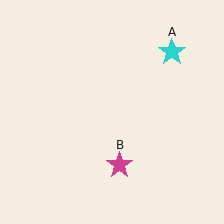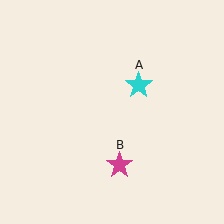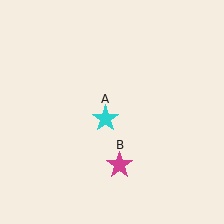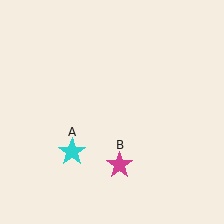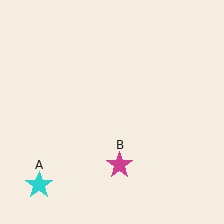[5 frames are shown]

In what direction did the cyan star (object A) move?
The cyan star (object A) moved down and to the left.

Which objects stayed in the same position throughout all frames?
Magenta star (object B) remained stationary.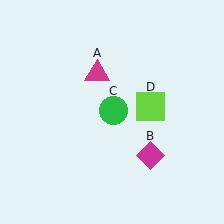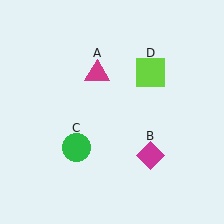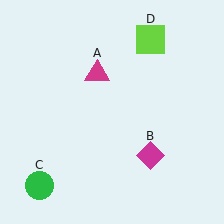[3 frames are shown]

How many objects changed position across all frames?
2 objects changed position: green circle (object C), lime square (object D).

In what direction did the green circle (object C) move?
The green circle (object C) moved down and to the left.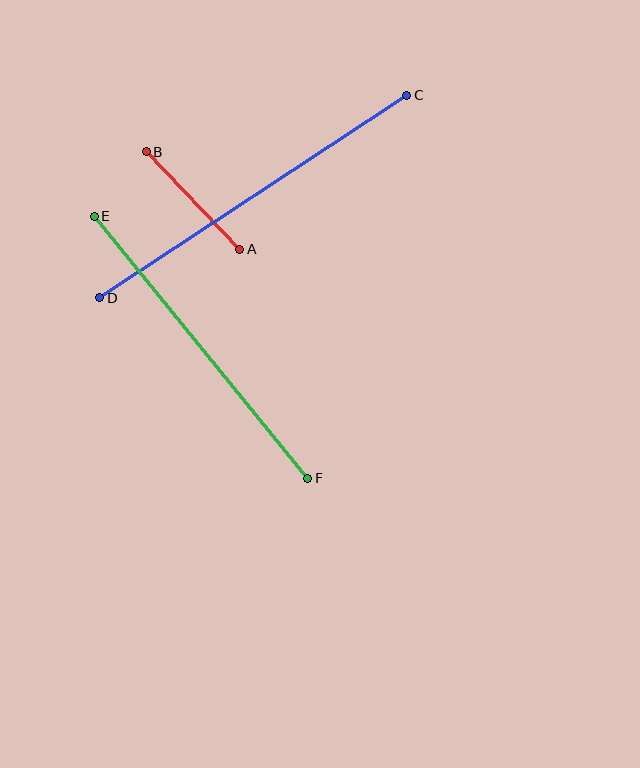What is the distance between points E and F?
The distance is approximately 338 pixels.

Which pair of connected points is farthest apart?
Points C and D are farthest apart.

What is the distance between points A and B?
The distance is approximately 135 pixels.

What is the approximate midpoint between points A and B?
The midpoint is at approximately (193, 201) pixels.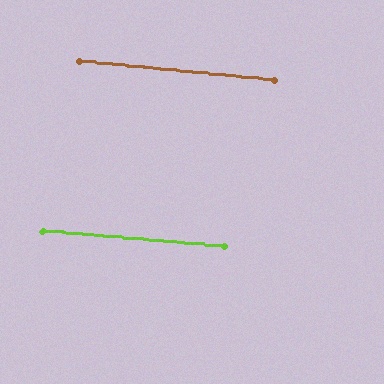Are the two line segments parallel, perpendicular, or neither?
Parallel — their directions differ by only 0.6°.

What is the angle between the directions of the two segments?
Approximately 1 degree.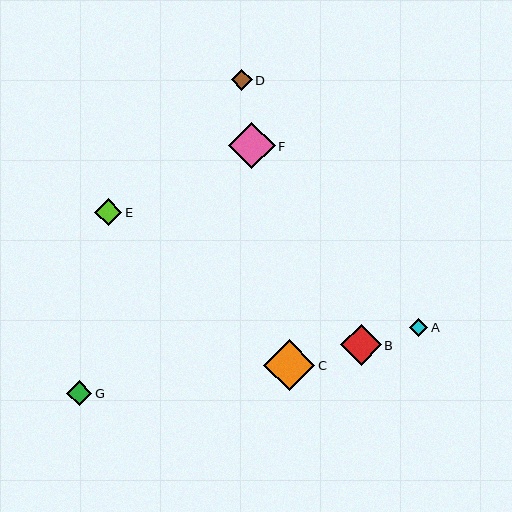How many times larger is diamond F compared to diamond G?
Diamond F is approximately 1.9 times the size of diamond G.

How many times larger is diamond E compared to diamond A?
Diamond E is approximately 1.5 times the size of diamond A.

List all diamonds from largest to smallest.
From largest to smallest: C, F, B, E, G, D, A.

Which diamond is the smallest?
Diamond A is the smallest with a size of approximately 18 pixels.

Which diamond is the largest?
Diamond C is the largest with a size of approximately 51 pixels.